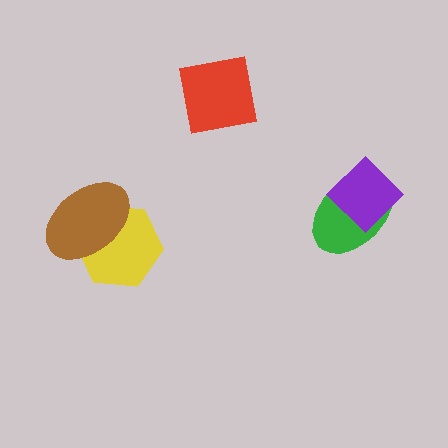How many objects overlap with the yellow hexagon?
1 object overlaps with the yellow hexagon.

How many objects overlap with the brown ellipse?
1 object overlaps with the brown ellipse.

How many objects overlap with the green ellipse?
1 object overlaps with the green ellipse.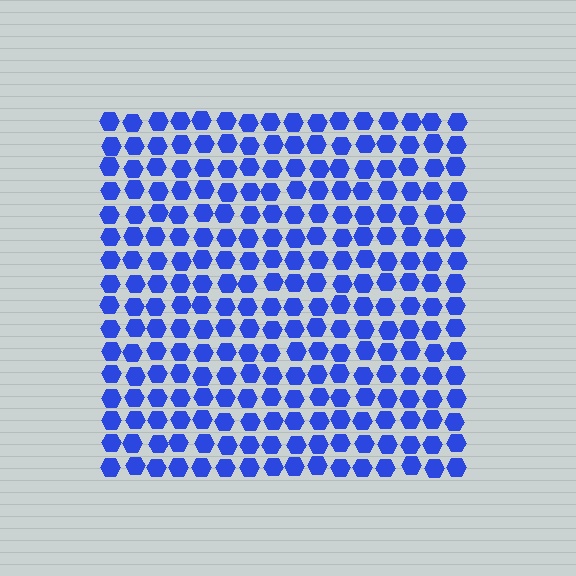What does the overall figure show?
The overall figure shows a square.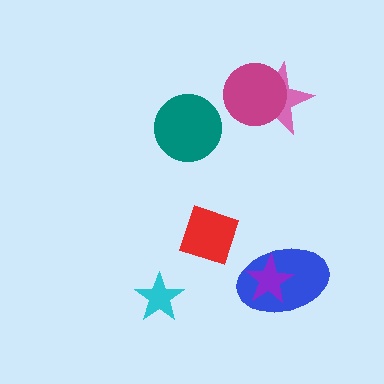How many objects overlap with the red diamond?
0 objects overlap with the red diamond.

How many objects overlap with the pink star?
1 object overlaps with the pink star.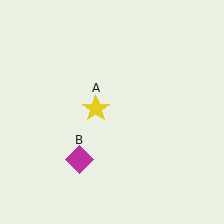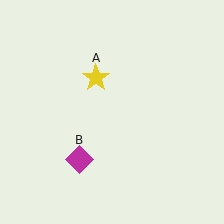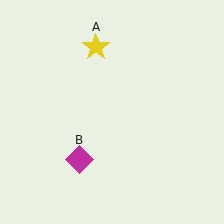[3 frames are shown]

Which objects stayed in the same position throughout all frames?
Magenta diamond (object B) remained stationary.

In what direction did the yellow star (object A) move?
The yellow star (object A) moved up.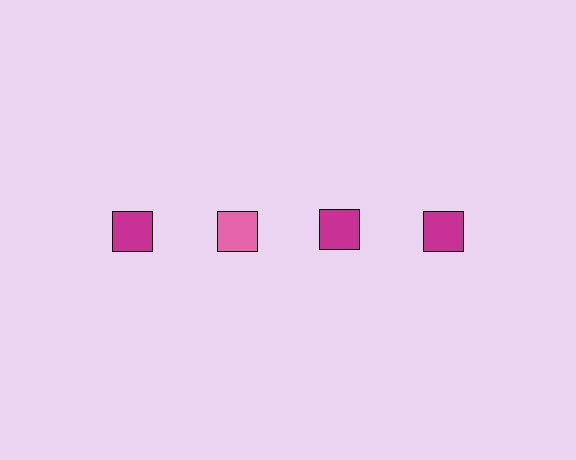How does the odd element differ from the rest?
It has a different color: pink instead of magenta.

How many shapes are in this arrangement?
There are 4 shapes arranged in a grid pattern.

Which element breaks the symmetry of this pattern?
The pink square in the top row, second from left column breaks the symmetry. All other shapes are magenta squares.